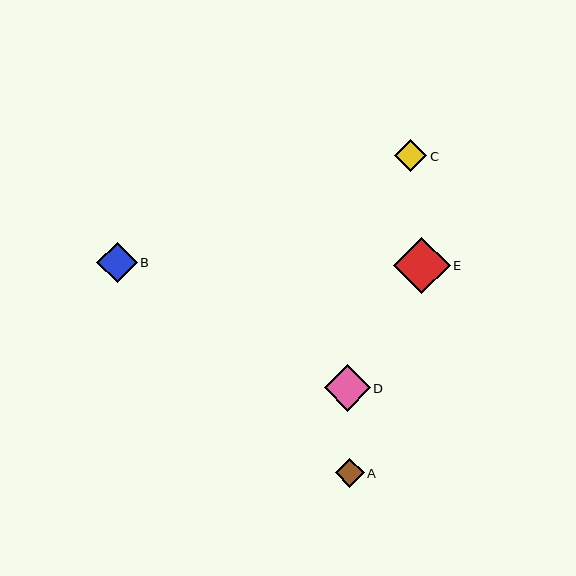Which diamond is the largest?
Diamond E is the largest with a size of approximately 57 pixels.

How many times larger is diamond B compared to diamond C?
Diamond B is approximately 1.3 times the size of diamond C.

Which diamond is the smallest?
Diamond A is the smallest with a size of approximately 29 pixels.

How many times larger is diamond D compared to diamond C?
Diamond D is approximately 1.4 times the size of diamond C.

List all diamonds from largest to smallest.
From largest to smallest: E, D, B, C, A.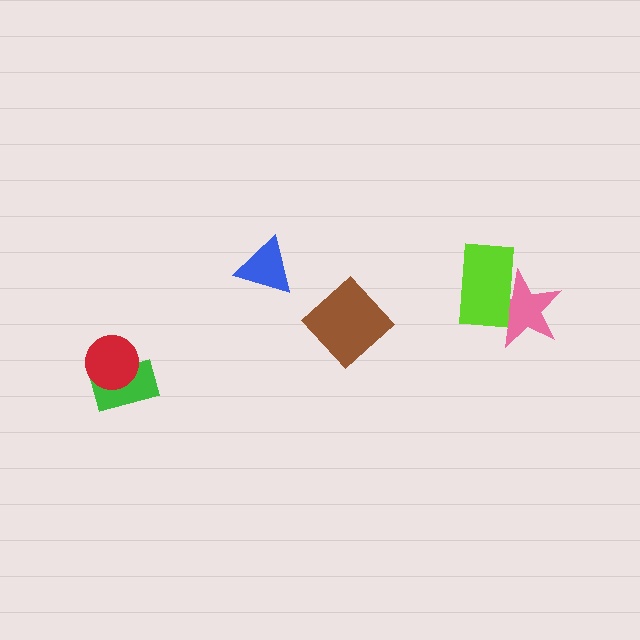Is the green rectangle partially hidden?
Yes, it is partially covered by another shape.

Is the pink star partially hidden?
Yes, it is partially covered by another shape.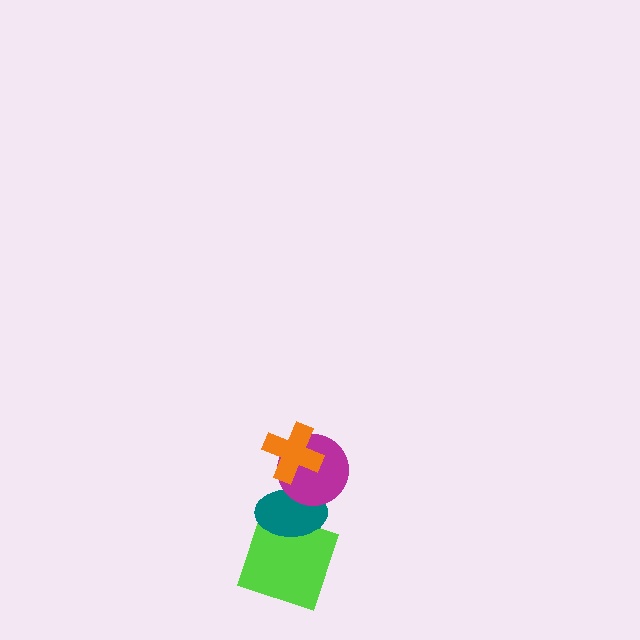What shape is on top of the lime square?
The teal ellipse is on top of the lime square.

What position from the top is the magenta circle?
The magenta circle is 2nd from the top.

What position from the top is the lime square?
The lime square is 4th from the top.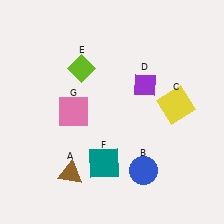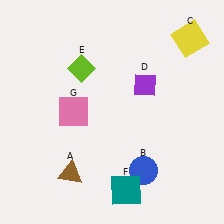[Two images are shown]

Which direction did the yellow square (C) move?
The yellow square (C) moved up.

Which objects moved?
The objects that moved are: the yellow square (C), the teal square (F).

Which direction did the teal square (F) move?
The teal square (F) moved down.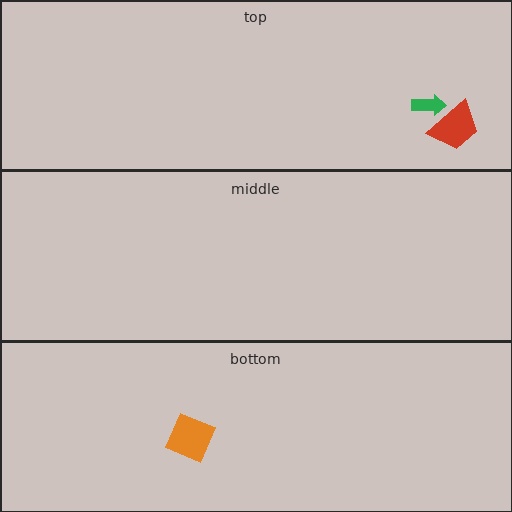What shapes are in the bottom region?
The orange diamond.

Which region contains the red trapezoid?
The top region.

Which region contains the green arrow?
The top region.